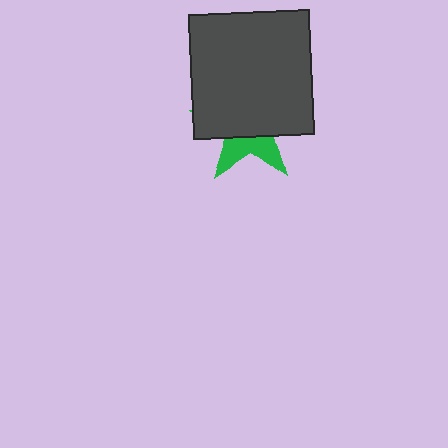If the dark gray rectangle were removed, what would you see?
You would see the complete green star.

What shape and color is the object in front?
The object in front is a dark gray rectangle.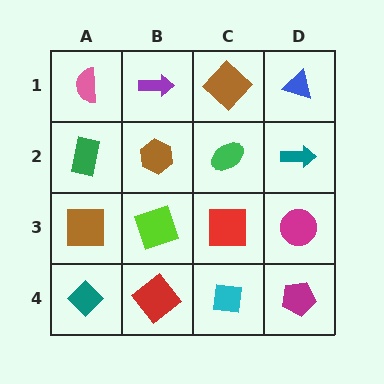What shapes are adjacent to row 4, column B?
A lime square (row 3, column B), a teal diamond (row 4, column A), a cyan square (row 4, column C).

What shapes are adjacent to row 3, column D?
A teal arrow (row 2, column D), a magenta pentagon (row 4, column D), a red square (row 3, column C).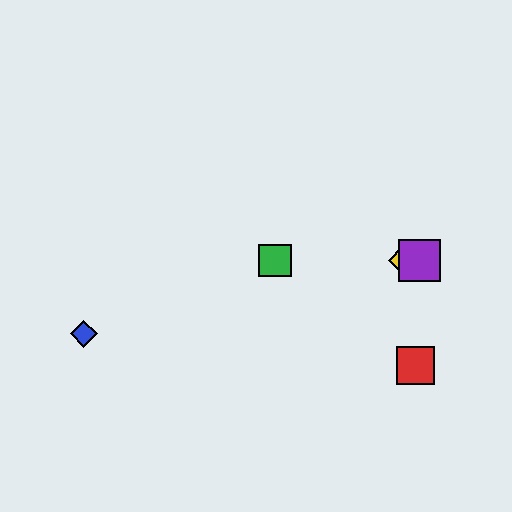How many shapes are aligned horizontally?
3 shapes (the green square, the yellow diamond, the purple square) are aligned horizontally.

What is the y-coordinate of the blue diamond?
The blue diamond is at y≈334.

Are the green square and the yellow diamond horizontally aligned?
Yes, both are at y≈260.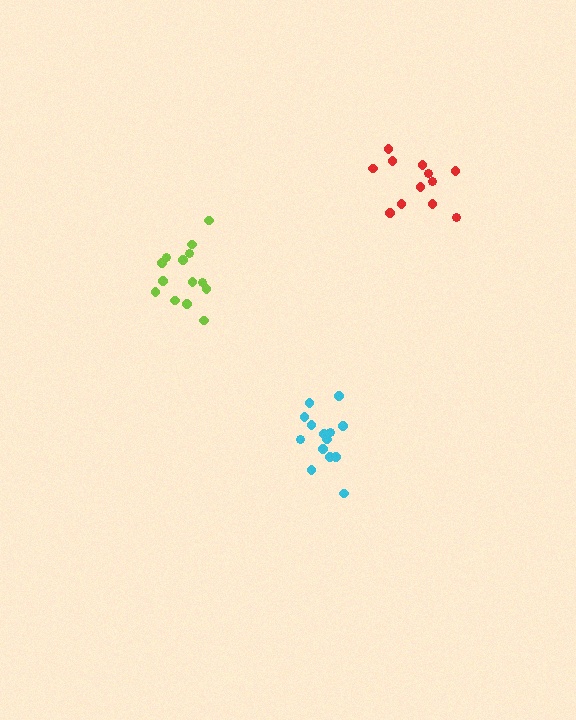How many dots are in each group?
Group 1: 12 dots, Group 2: 14 dots, Group 3: 14 dots (40 total).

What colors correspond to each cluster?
The clusters are colored: red, cyan, lime.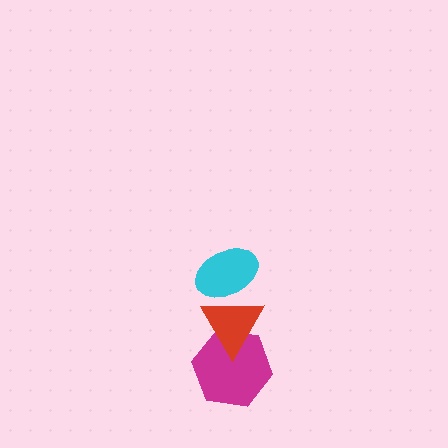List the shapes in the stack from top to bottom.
From top to bottom: the cyan ellipse, the red triangle, the magenta hexagon.